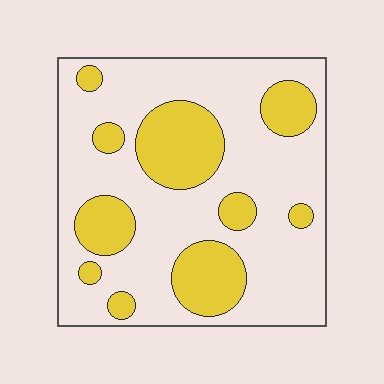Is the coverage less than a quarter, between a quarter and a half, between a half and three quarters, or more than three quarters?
Between a quarter and a half.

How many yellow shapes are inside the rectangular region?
10.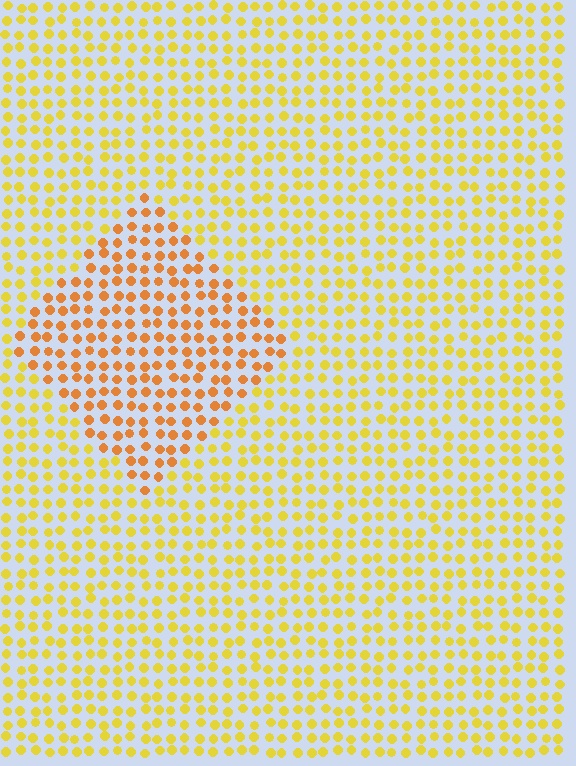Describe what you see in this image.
The image is filled with small yellow elements in a uniform arrangement. A diamond-shaped region is visible where the elements are tinted to a slightly different hue, forming a subtle color boundary.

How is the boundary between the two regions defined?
The boundary is defined purely by a slight shift in hue (about 29 degrees). Spacing, size, and orientation are identical on both sides.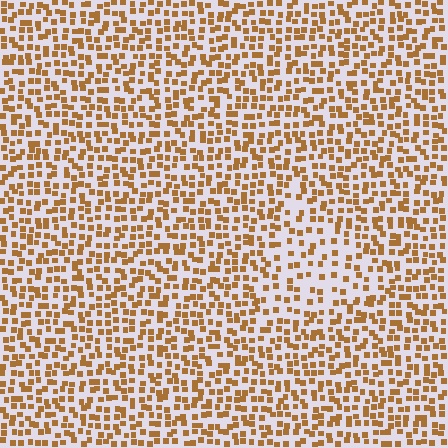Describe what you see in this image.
The image contains small brown elements arranged at two different densities. A triangle-shaped region is visible where the elements are less densely packed than the surrounding area.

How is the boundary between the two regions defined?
The boundary is defined by a change in element density (approximately 1.7x ratio). All elements are the same color, size, and shape.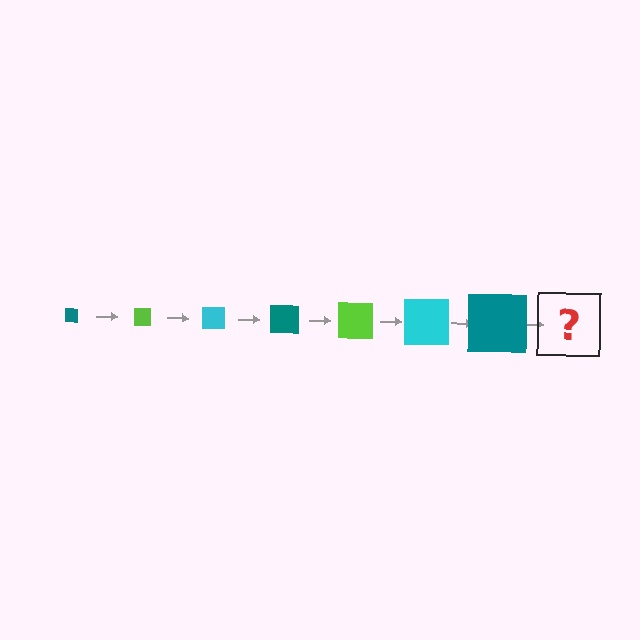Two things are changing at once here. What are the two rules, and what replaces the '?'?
The two rules are that the square grows larger each step and the color cycles through teal, lime, and cyan. The '?' should be a lime square, larger than the previous one.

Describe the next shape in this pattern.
It should be a lime square, larger than the previous one.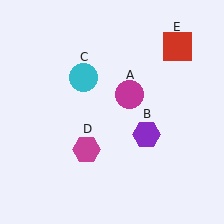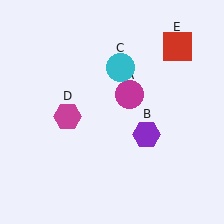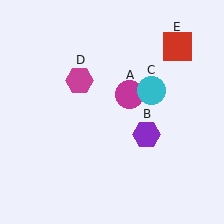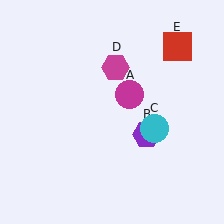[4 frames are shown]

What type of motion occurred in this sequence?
The cyan circle (object C), magenta hexagon (object D) rotated clockwise around the center of the scene.